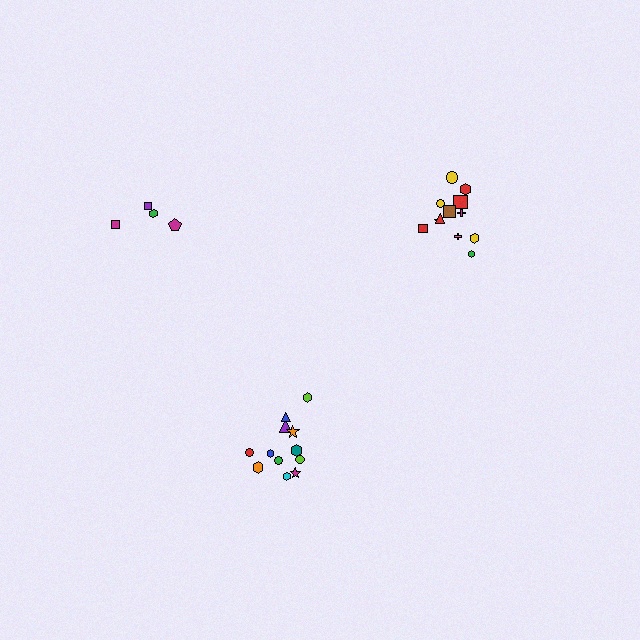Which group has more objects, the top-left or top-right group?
The top-right group.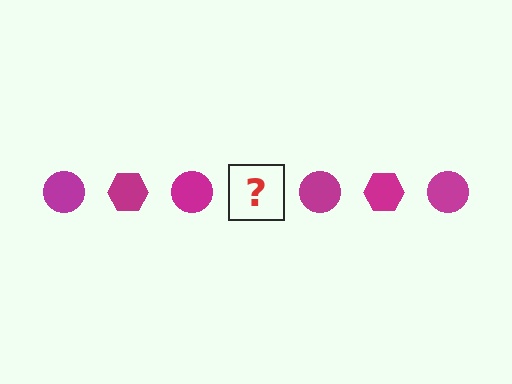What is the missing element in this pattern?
The missing element is a magenta hexagon.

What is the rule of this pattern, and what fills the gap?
The rule is that the pattern cycles through circle, hexagon shapes in magenta. The gap should be filled with a magenta hexagon.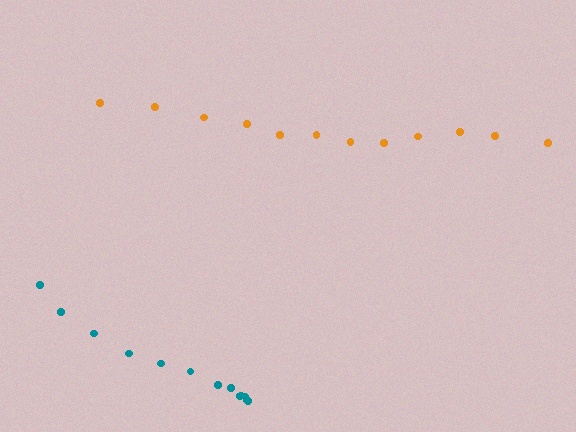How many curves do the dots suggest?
There are 2 distinct paths.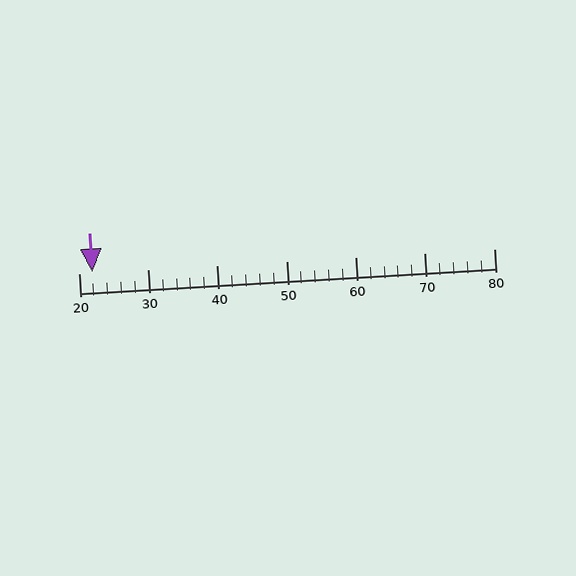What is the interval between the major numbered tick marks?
The major tick marks are spaced 10 units apart.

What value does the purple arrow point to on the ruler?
The purple arrow points to approximately 22.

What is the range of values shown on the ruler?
The ruler shows values from 20 to 80.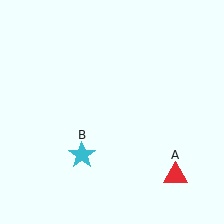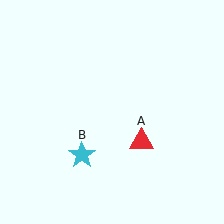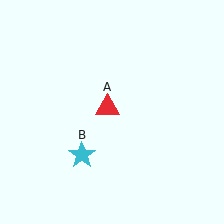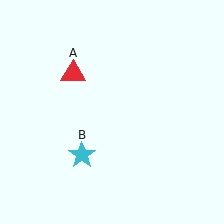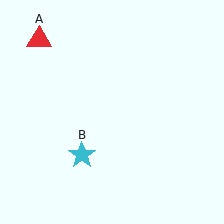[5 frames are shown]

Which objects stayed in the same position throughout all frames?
Cyan star (object B) remained stationary.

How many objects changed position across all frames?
1 object changed position: red triangle (object A).